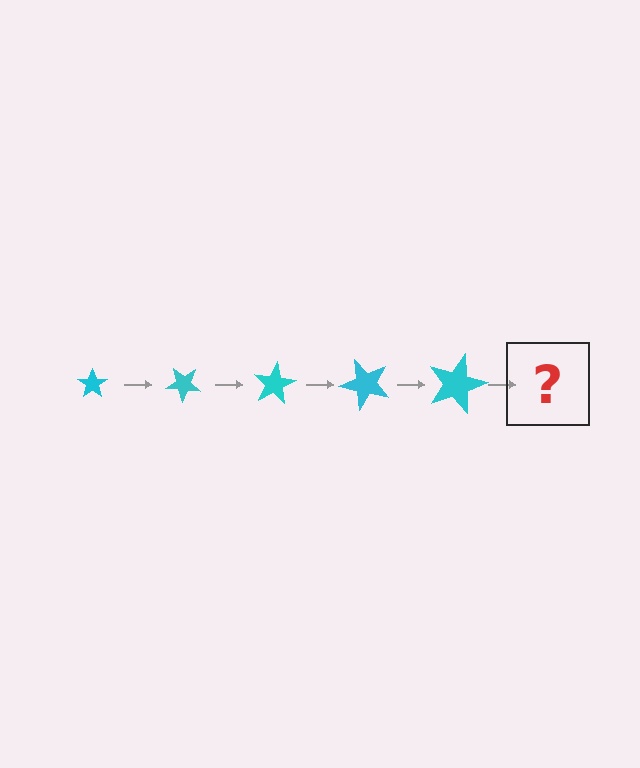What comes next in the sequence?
The next element should be a star, larger than the previous one and rotated 200 degrees from the start.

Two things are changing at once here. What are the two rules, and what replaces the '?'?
The two rules are that the star grows larger each step and it rotates 40 degrees each step. The '?' should be a star, larger than the previous one and rotated 200 degrees from the start.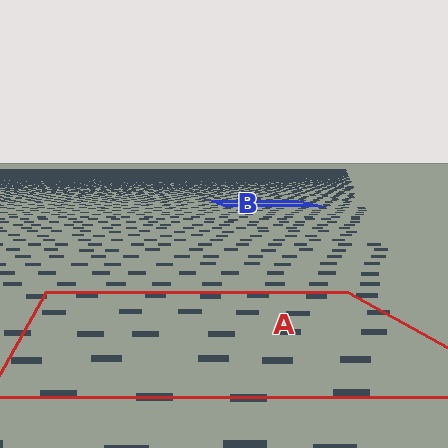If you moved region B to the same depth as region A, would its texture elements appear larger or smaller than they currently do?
They would appear larger. At a closer depth, the same texture elements are projected at a bigger on-screen size.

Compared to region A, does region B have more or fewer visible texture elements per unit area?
Region B has more texture elements per unit area — they are packed more densely because it is farther away.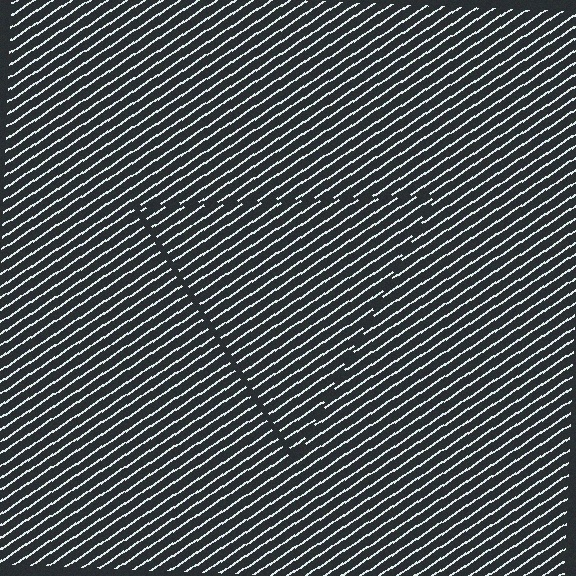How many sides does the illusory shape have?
3 sides — the line-ends trace a triangle.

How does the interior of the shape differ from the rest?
The interior of the shape contains the same grating, shifted by half a period — the contour is defined by the phase discontinuity where line-ends from the inner and outer gratings abut.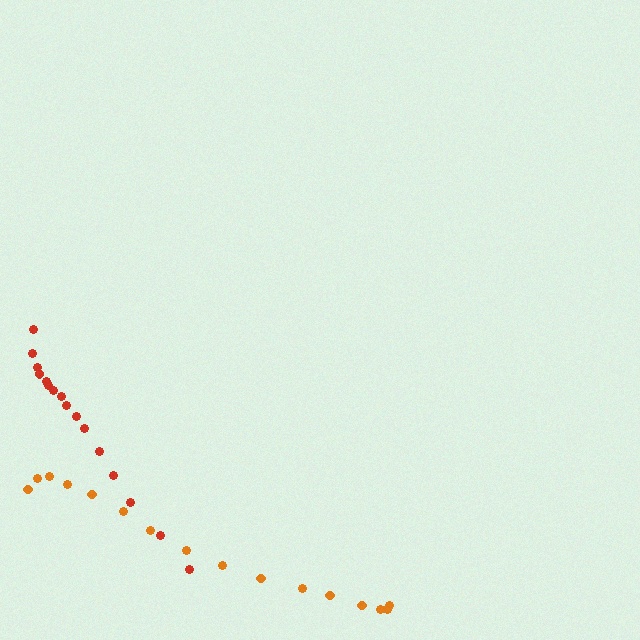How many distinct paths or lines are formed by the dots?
There are 2 distinct paths.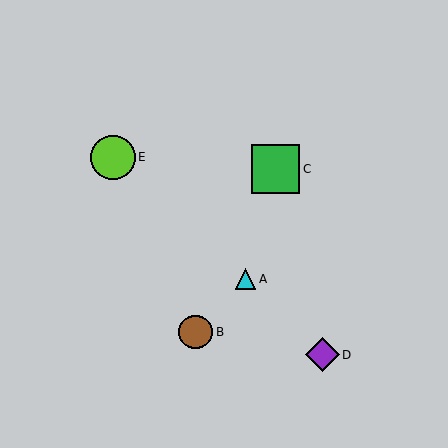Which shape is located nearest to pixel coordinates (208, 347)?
The brown circle (labeled B) at (196, 332) is nearest to that location.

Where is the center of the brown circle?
The center of the brown circle is at (196, 332).